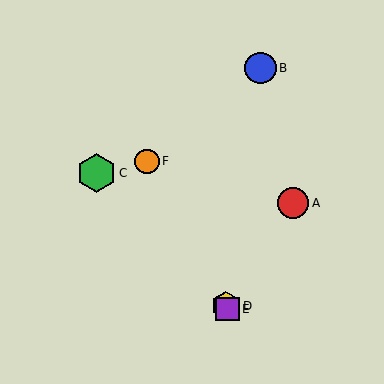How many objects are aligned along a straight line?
3 objects (D, E, F) are aligned along a straight line.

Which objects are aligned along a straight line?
Objects D, E, F are aligned along a straight line.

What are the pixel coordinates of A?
Object A is at (293, 203).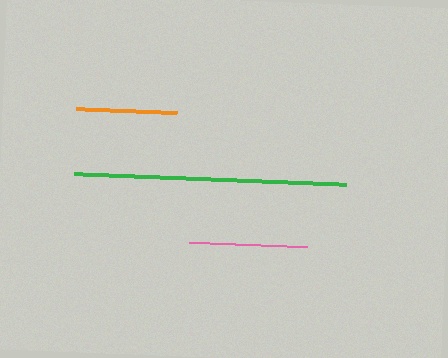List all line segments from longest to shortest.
From longest to shortest: green, pink, orange.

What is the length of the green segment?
The green segment is approximately 271 pixels long.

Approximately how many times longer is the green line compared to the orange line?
The green line is approximately 2.7 times the length of the orange line.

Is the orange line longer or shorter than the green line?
The green line is longer than the orange line.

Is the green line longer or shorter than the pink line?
The green line is longer than the pink line.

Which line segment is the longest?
The green line is the longest at approximately 271 pixels.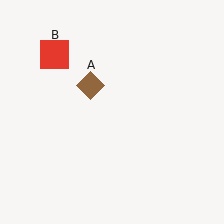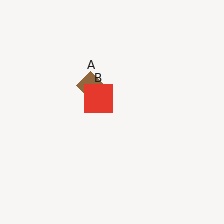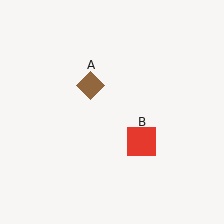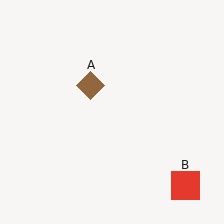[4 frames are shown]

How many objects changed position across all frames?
1 object changed position: red square (object B).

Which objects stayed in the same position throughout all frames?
Brown diamond (object A) remained stationary.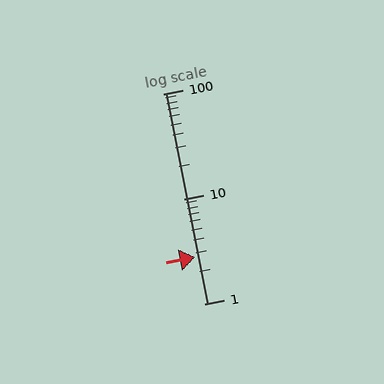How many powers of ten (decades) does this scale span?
The scale spans 2 decades, from 1 to 100.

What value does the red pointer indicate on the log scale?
The pointer indicates approximately 2.8.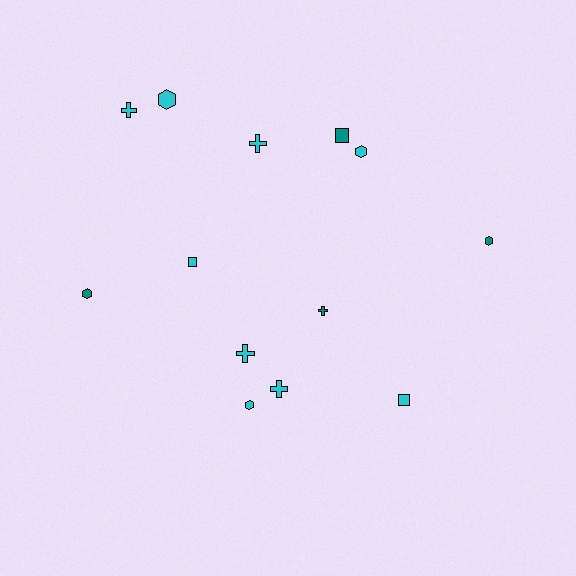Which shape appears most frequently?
Cross, with 5 objects.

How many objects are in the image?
There are 13 objects.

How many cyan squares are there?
There are 2 cyan squares.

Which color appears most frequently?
Cyan, with 9 objects.